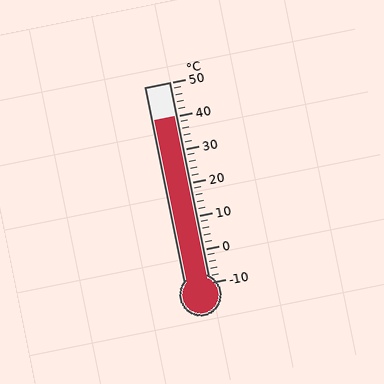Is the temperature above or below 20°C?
The temperature is above 20°C.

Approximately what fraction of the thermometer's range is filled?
The thermometer is filled to approximately 85% of its range.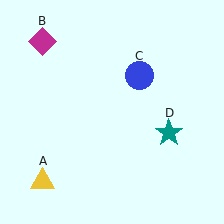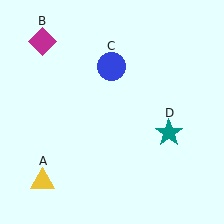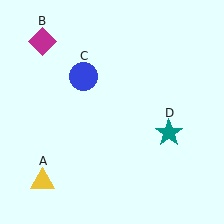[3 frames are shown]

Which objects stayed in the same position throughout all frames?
Yellow triangle (object A) and magenta diamond (object B) and teal star (object D) remained stationary.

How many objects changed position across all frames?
1 object changed position: blue circle (object C).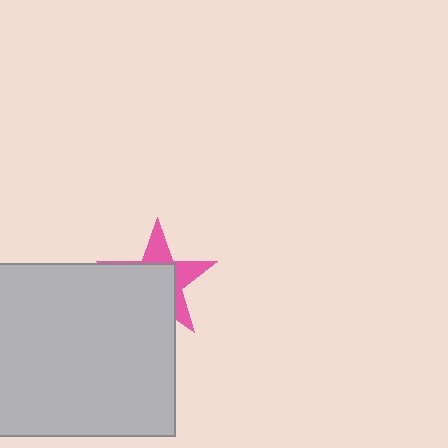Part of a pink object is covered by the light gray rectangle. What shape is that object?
It is a star.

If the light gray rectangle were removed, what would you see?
You would see the complete pink star.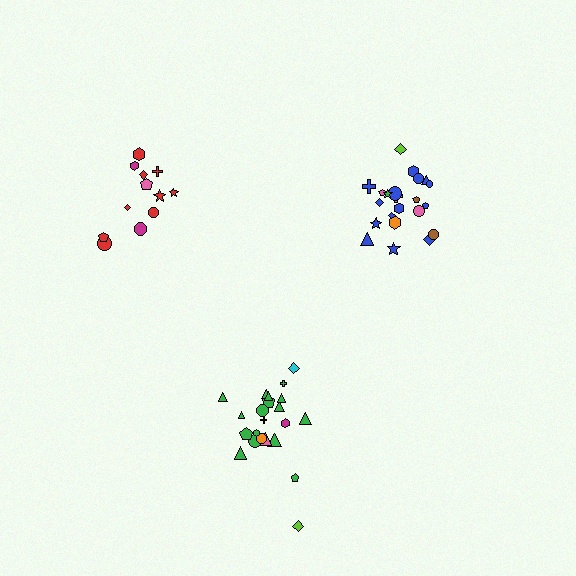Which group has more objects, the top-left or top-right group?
The top-right group.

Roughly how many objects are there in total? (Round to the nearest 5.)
Roughly 55 objects in total.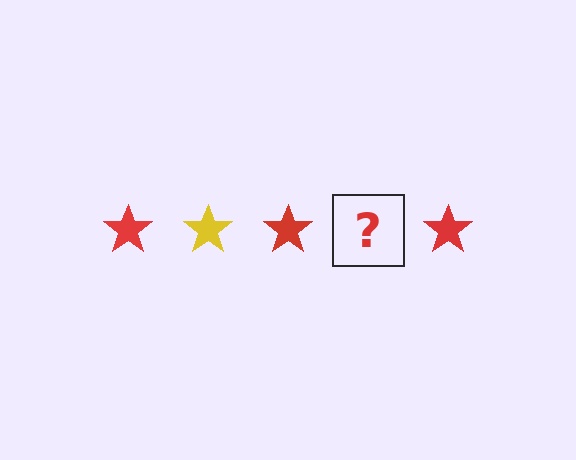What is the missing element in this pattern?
The missing element is a yellow star.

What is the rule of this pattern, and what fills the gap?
The rule is that the pattern cycles through red, yellow stars. The gap should be filled with a yellow star.